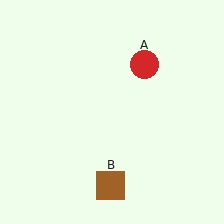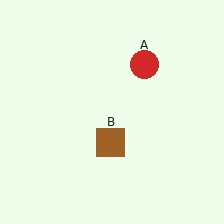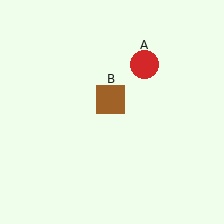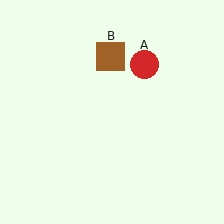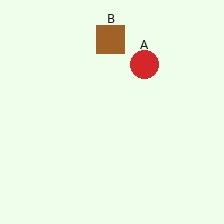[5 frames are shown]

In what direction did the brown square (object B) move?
The brown square (object B) moved up.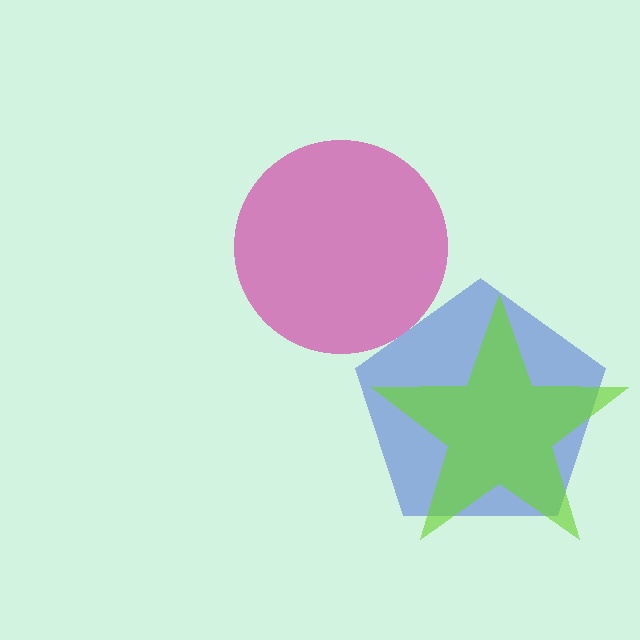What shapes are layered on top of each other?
The layered shapes are: a blue pentagon, a lime star, a magenta circle.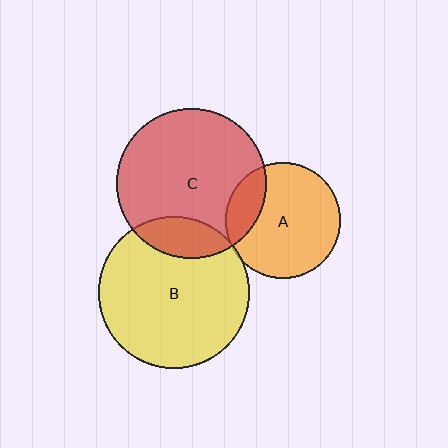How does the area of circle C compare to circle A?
Approximately 1.7 times.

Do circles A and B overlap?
Yes.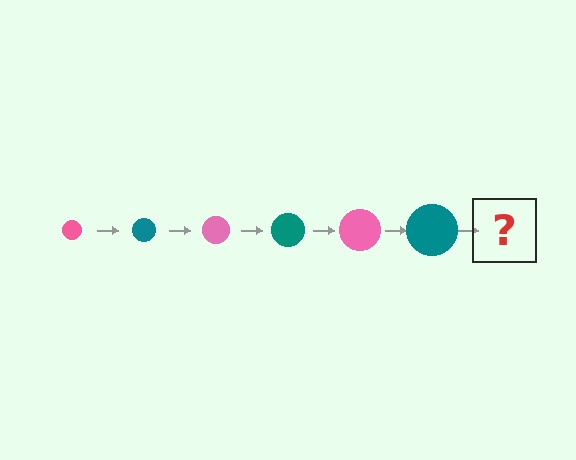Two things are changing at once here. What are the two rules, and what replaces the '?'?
The two rules are that the circle grows larger each step and the color cycles through pink and teal. The '?' should be a pink circle, larger than the previous one.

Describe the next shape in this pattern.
It should be a pink circle, larger than the previous one.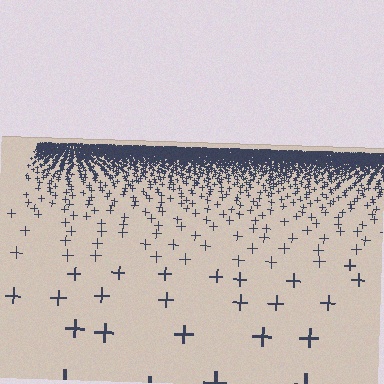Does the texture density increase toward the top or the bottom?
Density increases toward the top.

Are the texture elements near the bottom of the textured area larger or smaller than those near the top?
Larger. Near the bottom, elements are closer to the viewer and appear at a bigger on-screen size.